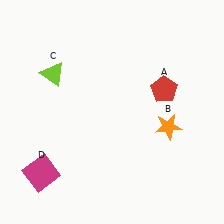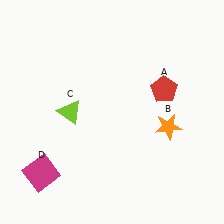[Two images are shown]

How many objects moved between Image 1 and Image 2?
1 object moved between the two images.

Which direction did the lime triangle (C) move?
The lime triangle (C) moved down.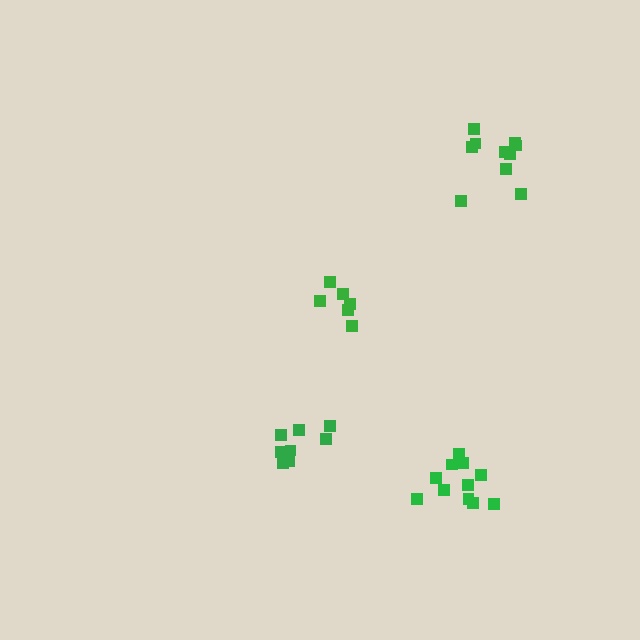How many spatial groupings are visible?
There are 4 spatial groupings.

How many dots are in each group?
Group 1: 6 dots, Group 2: 11 dots, Group 3: 10 dots, Group 4: 8 dots (35 total).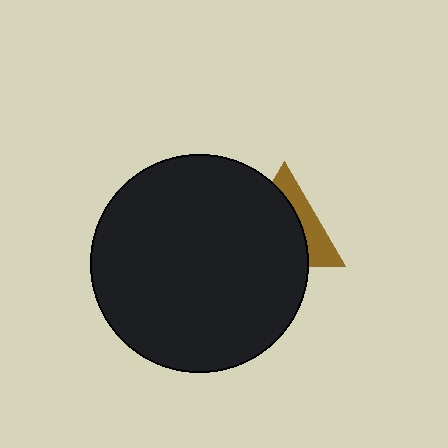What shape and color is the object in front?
The object in front is a black circle.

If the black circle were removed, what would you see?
You would see the complete brown triangle.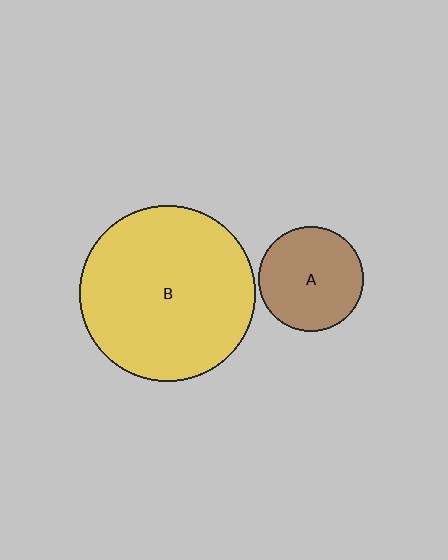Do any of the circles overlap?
No, none of the circles overlap.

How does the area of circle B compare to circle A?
Approximately 2.8 times.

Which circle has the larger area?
Circle B (yellow).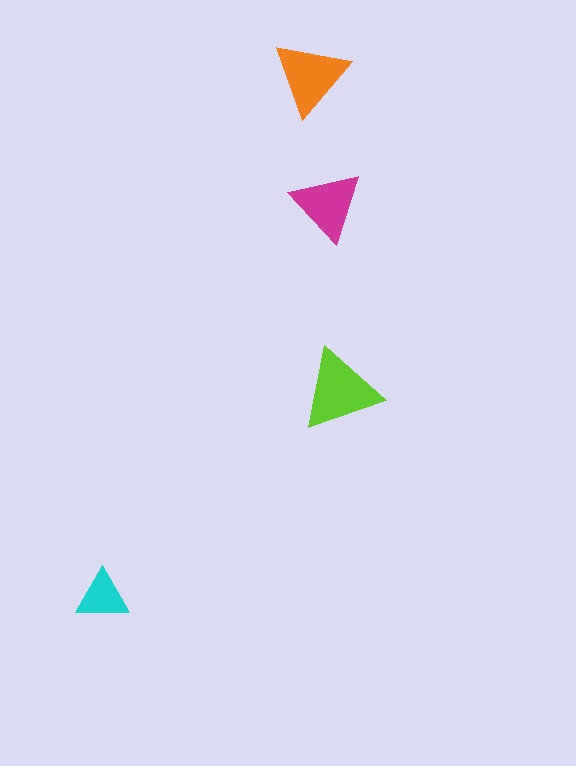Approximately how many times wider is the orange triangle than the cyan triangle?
About 1.5 times wider.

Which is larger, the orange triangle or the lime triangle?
The lime one.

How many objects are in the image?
There are 4 objects in the image.